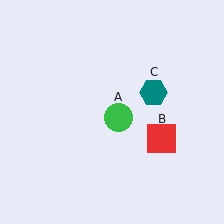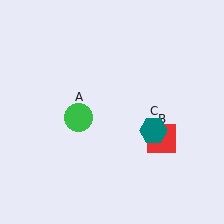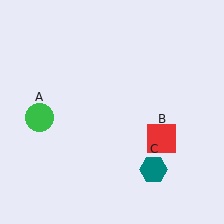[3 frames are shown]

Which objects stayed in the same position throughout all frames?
Red square (object B) remained stationary.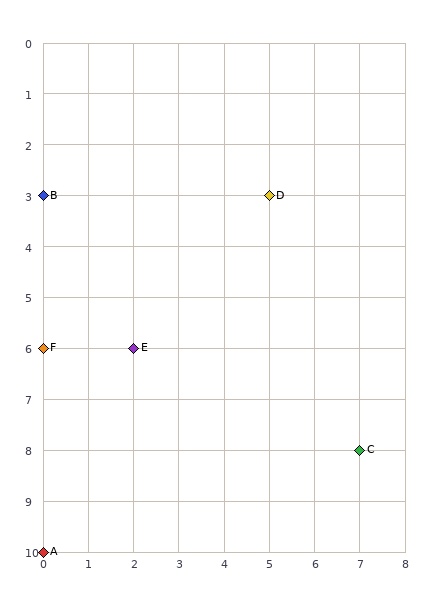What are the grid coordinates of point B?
Point B is at grid coordinates (0, 3).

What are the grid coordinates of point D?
Point D is at grid coordinates (5, 3).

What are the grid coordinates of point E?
Point E is at grid coordinates (2, 6).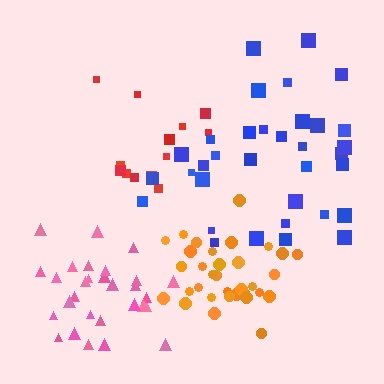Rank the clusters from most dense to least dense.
orange, pink, red, blue.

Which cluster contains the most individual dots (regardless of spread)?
Blue (34).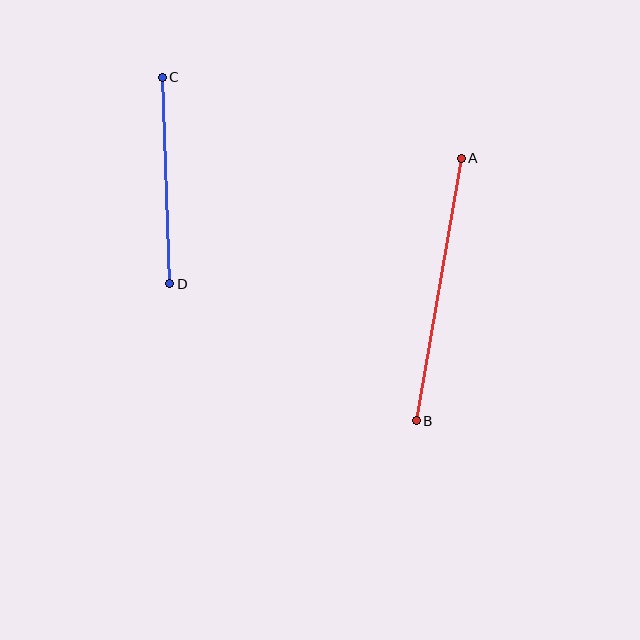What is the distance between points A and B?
The distance is approximately 266 pixels.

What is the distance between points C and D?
The distance is approximately 206 pixels.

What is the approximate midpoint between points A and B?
The midpoint is at approximately (439, 290) pixels.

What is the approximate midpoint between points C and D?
The midpoint is at approximately (166, 180) pixels.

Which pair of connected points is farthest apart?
Points A and B are farthest apart.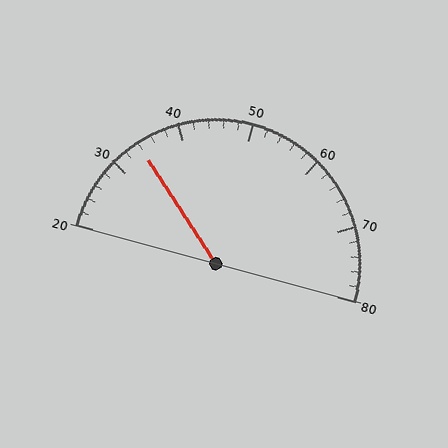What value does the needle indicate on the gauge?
The needle indicates approximately 34.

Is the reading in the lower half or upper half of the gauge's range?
The reading is in the lower half of the range (20 to 80).